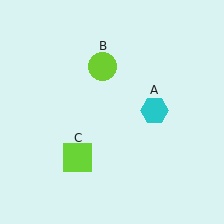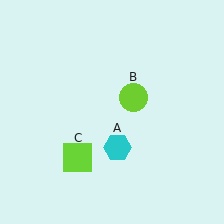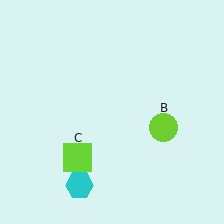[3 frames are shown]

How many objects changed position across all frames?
2 objects changed position: cyan hexagon (object A), lime circle (object B).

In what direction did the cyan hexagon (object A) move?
The cyan hexagon (object A) moved down and to the left.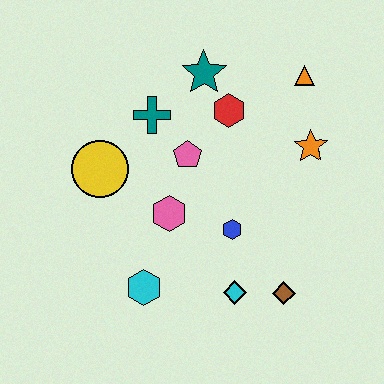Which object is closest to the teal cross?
The pink pentagon is closest to the teal cross.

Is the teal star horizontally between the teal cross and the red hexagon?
Yes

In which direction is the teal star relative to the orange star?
The teal star is to the left of the orange star.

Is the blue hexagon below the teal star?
Yes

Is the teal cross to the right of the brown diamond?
No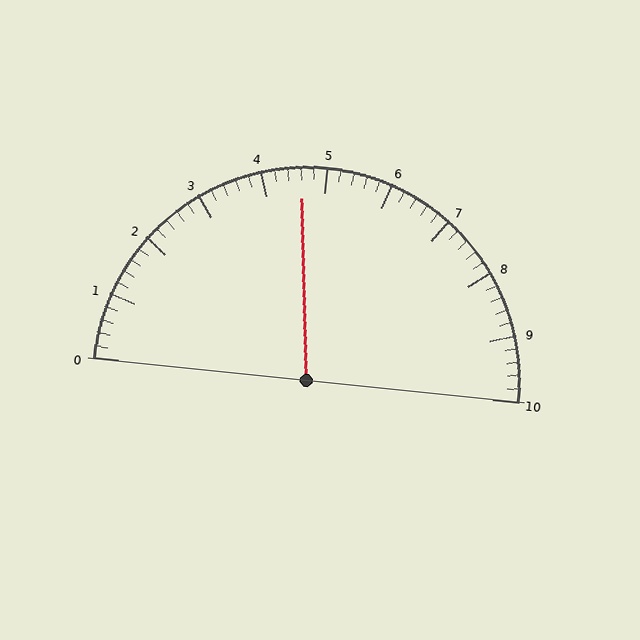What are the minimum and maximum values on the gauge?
The gauge ranges from 0 to 10.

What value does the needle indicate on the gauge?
The needle indicates approximately 4.6.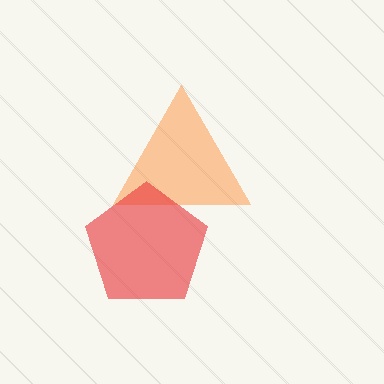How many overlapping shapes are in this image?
There are 2 overlapping shapes in the image.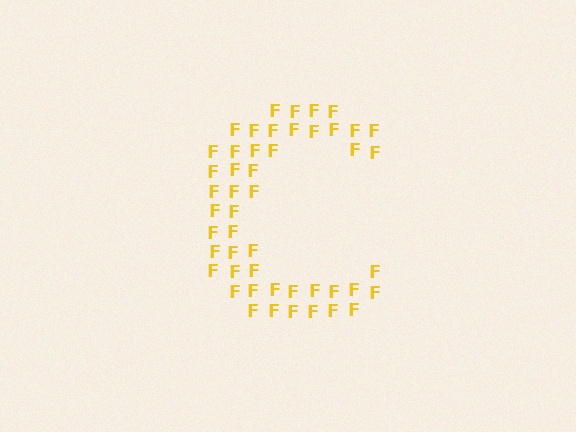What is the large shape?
The large shape is the letter C.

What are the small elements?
The small elements are letter F's.